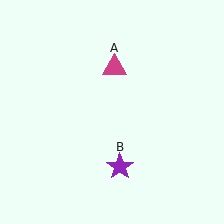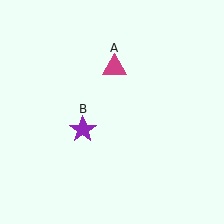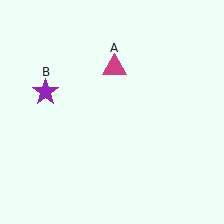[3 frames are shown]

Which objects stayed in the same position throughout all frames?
Magenta triangle (object A) remained stationary.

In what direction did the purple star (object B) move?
The purple star (object B) moved up and to the left.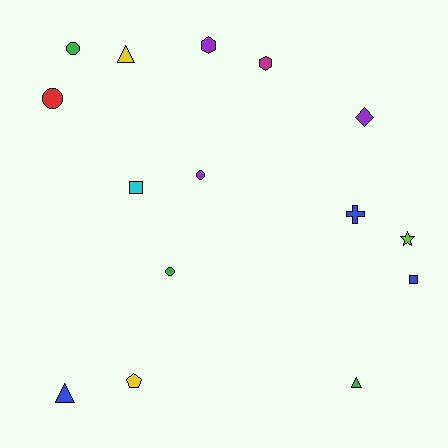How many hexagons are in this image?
There are 2 hexagons.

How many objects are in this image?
There are 15 objects.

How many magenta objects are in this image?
There is 1 magenta object.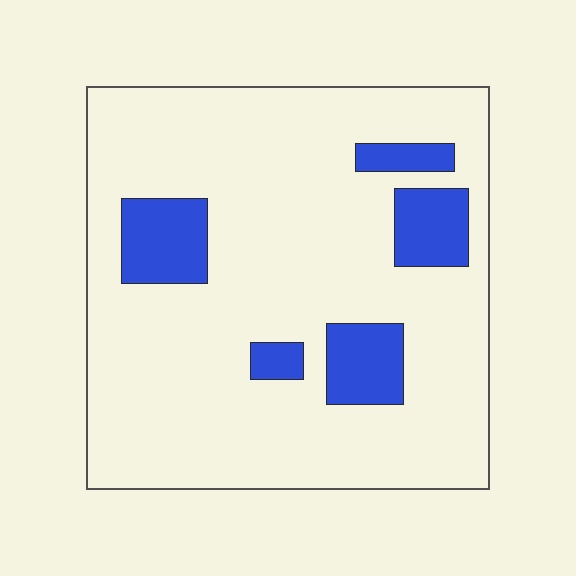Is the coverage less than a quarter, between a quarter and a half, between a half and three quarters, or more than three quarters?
Less than a quarter.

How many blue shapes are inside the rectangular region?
5.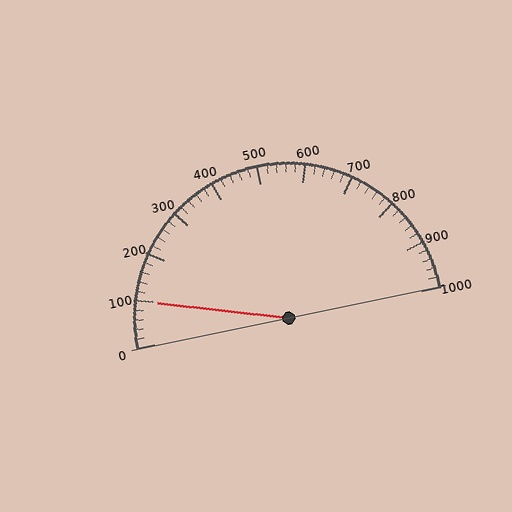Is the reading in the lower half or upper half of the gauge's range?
The reading is in the lower half of the range (0 to 1000).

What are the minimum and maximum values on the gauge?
The gauge ranges from 0 to 1000.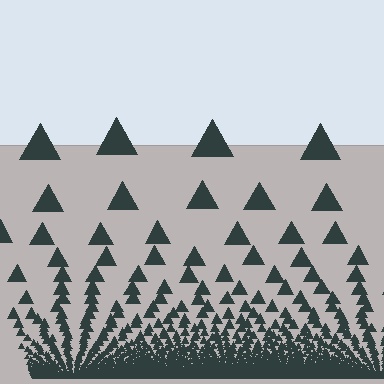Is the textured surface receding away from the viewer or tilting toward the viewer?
The surface appears to tilt toward the viewer. Texture elements get larger and sparser toward the top.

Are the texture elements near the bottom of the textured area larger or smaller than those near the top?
Smaller. The gradient is inverted — elements near the bottom are smaller and denser.